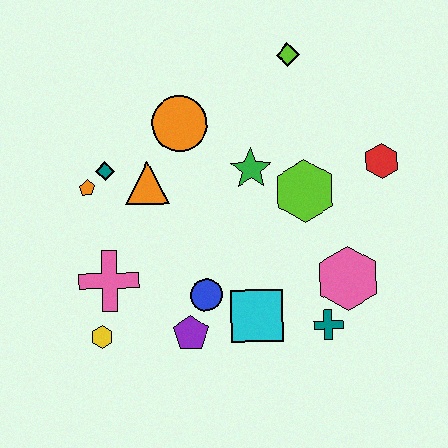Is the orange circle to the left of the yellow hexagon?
No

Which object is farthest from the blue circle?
The lime diamond is farthest from the blue circle.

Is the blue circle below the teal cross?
No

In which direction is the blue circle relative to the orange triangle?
The blue circle is below the orange triangle.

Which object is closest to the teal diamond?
The orange pentagon is closest to the teal diamond.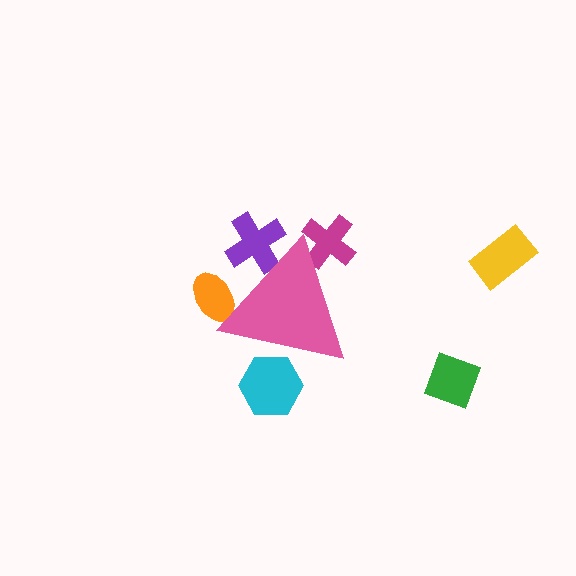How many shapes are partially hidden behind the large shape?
4 shapes are partially hidden.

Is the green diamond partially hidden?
No, the green diamond is fully visible.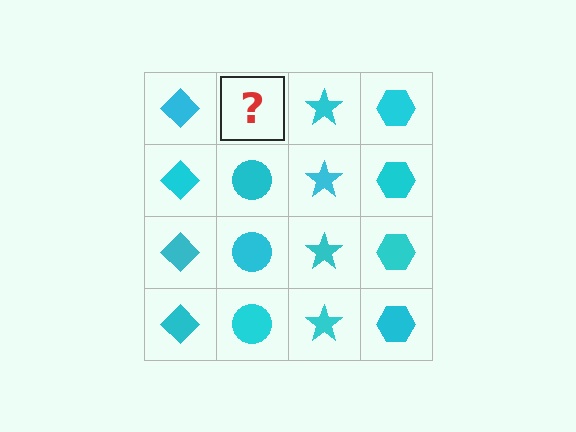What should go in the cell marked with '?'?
The missing cell should contain a cyan circle.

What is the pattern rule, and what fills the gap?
The rule is that each column has a consistent shape. The gap should be filled with a cyan circle.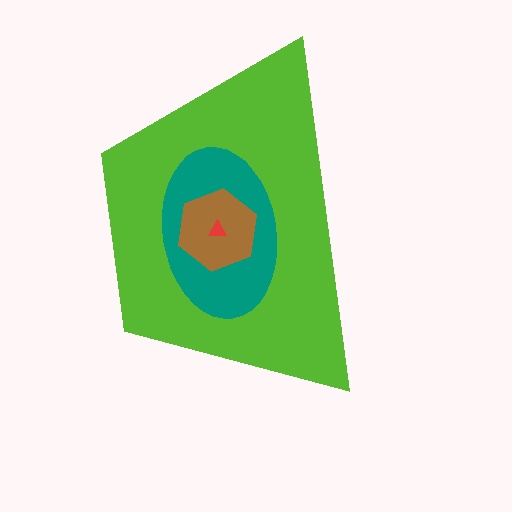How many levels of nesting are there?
4.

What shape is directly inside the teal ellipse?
The brown hexagon.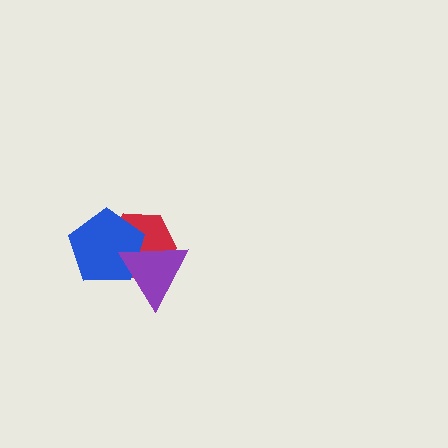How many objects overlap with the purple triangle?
2 objects overlap with the purple triangle.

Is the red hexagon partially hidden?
Yes, it is partially covered by another shape.